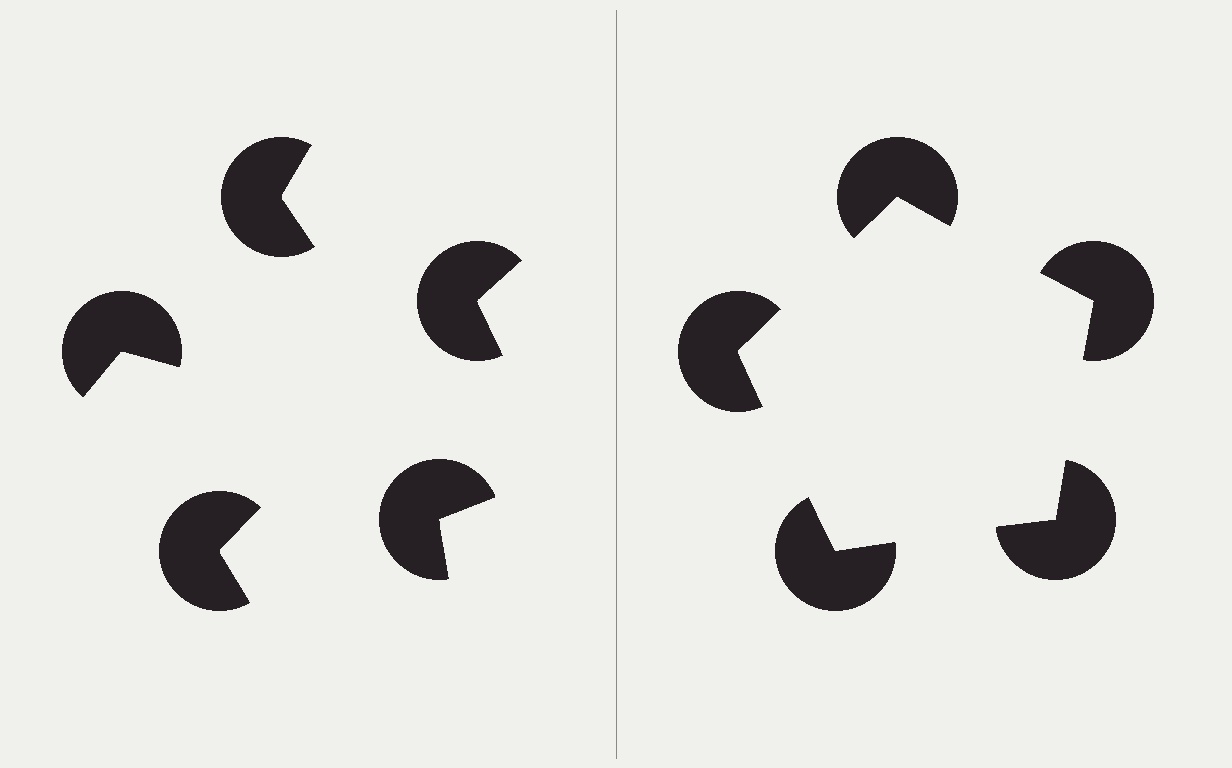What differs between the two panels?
The pac-man discs are positioned identically on both sides; only the wedge orientations differ. On the right they align to a pentagon; on the left they are misaligned.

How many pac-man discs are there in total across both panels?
10 — 5 on each side.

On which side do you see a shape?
An illusory pentagon appears on the right side. On the left side the wedge cuts are rotated, so no coherent shape forms.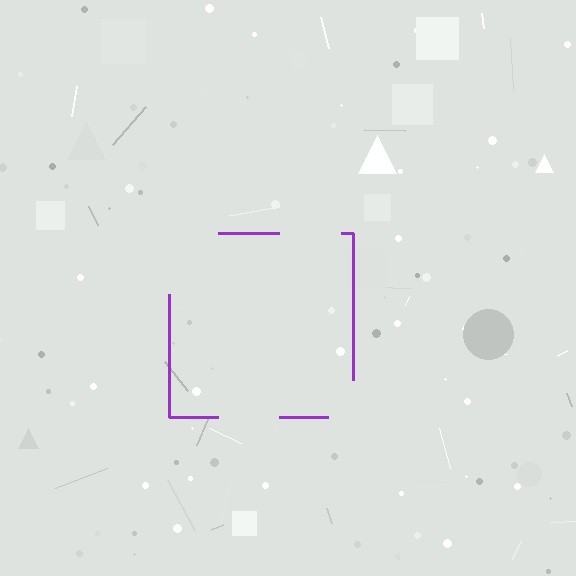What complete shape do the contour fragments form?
The contour fragments form a square.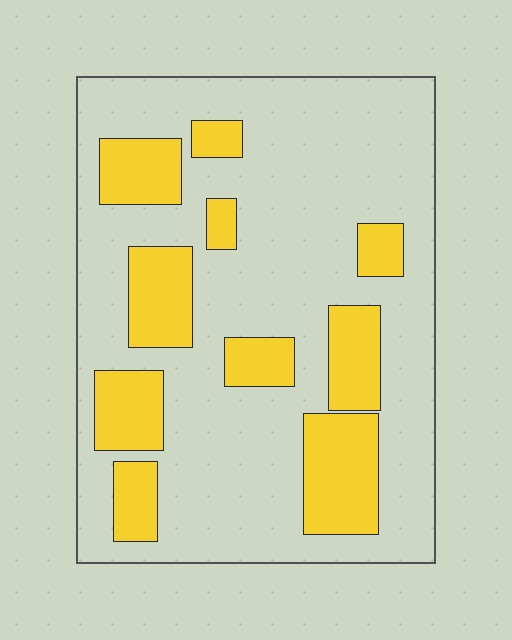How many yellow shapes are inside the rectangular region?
10.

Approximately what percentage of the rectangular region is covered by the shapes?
Approximately 25%.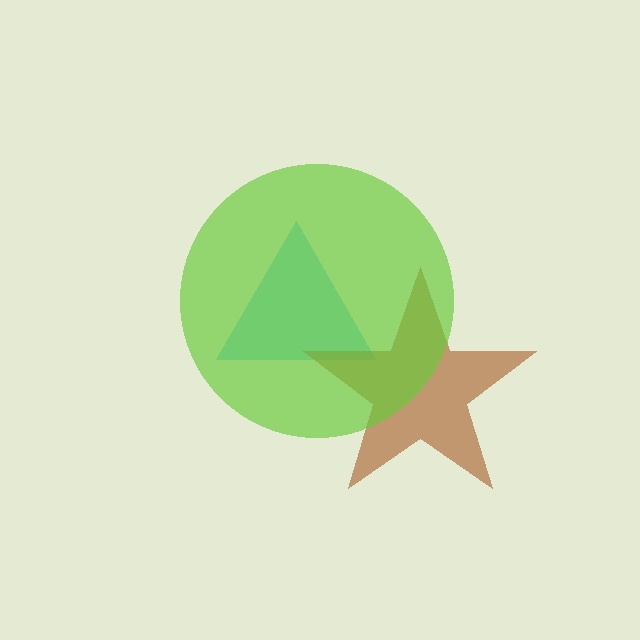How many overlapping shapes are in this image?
There are 3 overlapping shapes in the image.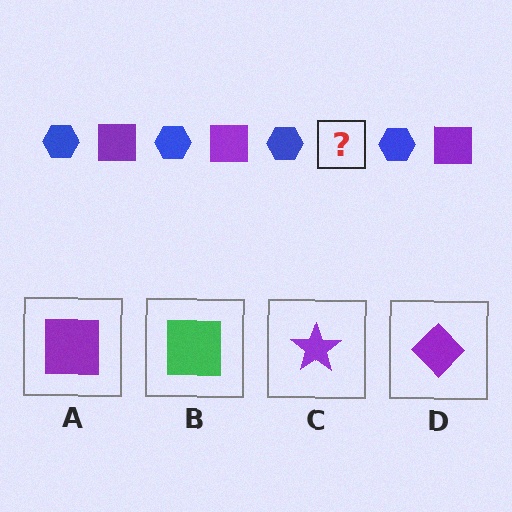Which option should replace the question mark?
Option A.